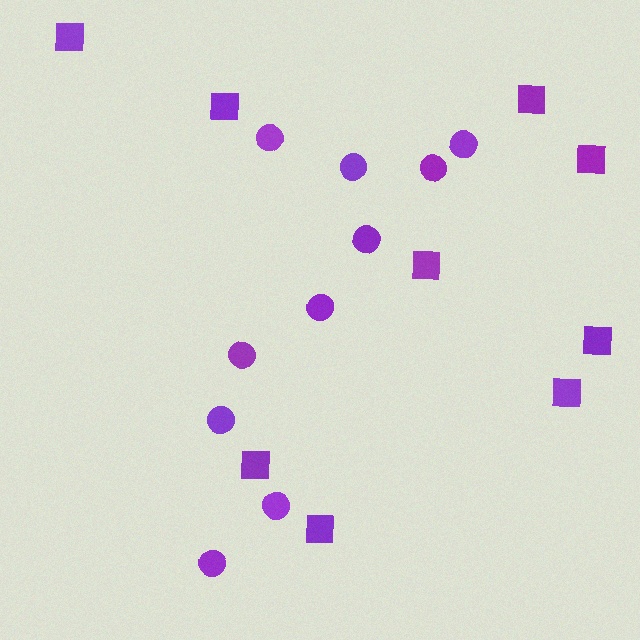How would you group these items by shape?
There are 2 groups: one group of squares (9) and one group of circles (10).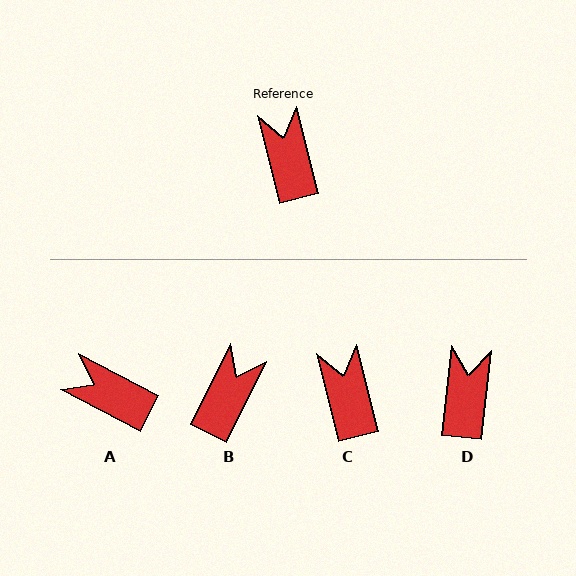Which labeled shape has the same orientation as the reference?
C.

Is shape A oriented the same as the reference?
No, it is off by about 48 degrees.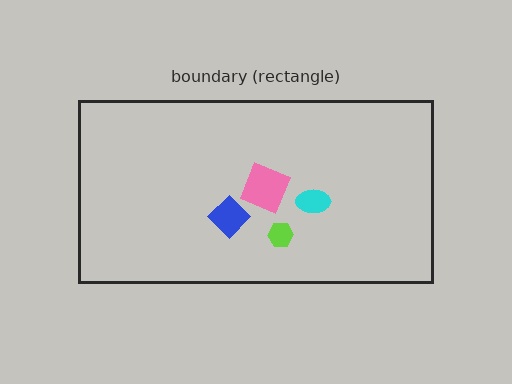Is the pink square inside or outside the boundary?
Inside.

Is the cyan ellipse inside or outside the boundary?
Inside.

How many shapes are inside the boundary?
4 inside, 0 outside.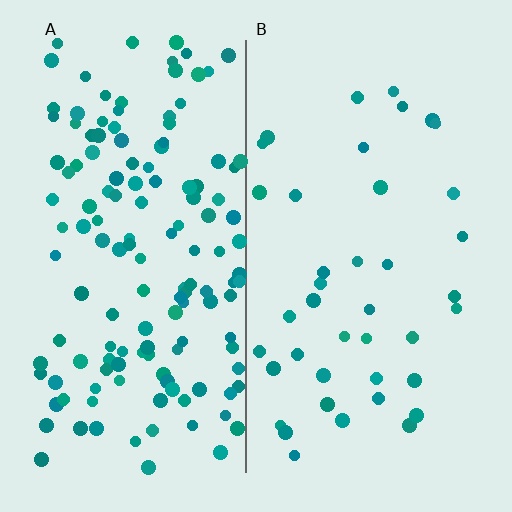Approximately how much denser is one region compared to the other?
Approximately 3.5× — region A over region B.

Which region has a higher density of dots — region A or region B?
A (the left).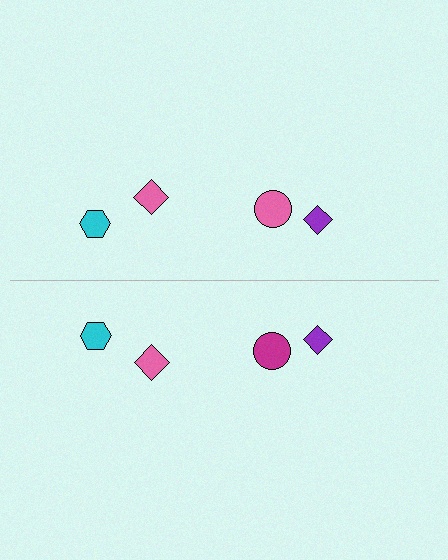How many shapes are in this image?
There are 8 shapes in this image.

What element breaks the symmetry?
The magenta circle on the bottom side breaks the symmetry — its mirror counterpart is pink.